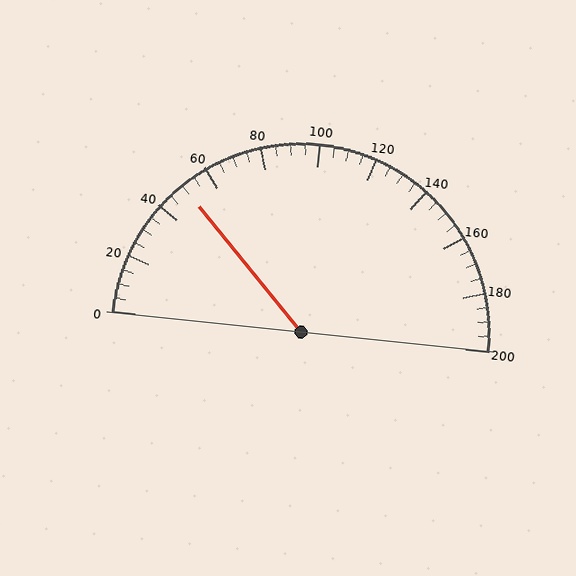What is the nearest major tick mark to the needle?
The nearest major tick mark is 40.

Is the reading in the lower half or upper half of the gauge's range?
The reading is in the lower half of the range (0 to 200).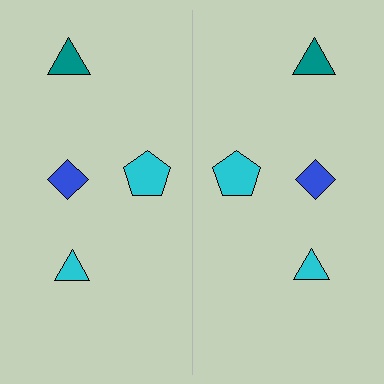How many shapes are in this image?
There are 8 shapes in this image.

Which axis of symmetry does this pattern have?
The pattern has a vertical axis of symmetry running through the center of the image.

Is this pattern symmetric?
Yes, this pattern has bilateral (reflection) symmetry.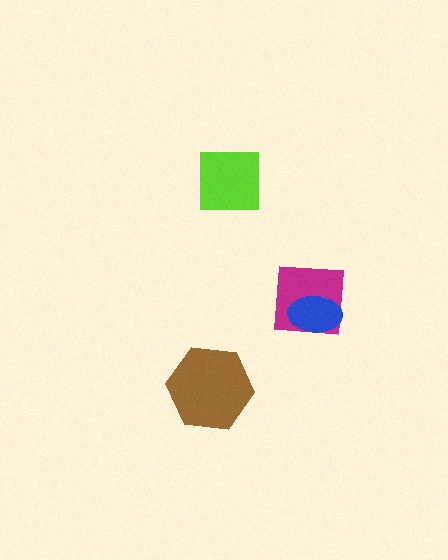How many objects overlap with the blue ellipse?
1 object overlaps with the blue ellipse.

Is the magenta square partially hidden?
Yes, it is partially covered by another shape.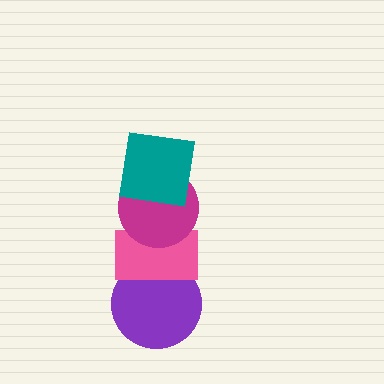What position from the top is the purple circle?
The purple circle is 4th from the top.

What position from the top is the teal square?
The teal square is 1st from the top.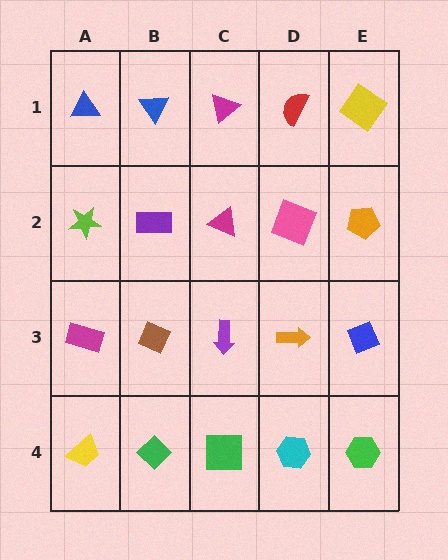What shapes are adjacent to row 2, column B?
A blue triangle (row 1, column B), a brown diamond (row 3, column B), a lime star (row 2, column A), a magenta triangle (row 2, column C).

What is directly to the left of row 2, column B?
A lime star.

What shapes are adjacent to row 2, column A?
A blue triangle (row 1, column A), a magenta rectangle (row 3, column A), a purple rectangle (row 2, column B).